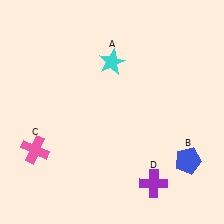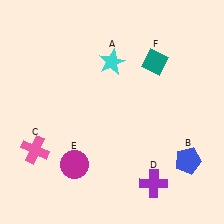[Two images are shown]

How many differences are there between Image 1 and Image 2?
There are 2 differences between the two images.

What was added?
A magenta circle (E), a teal diamond (F) were added in Image 2.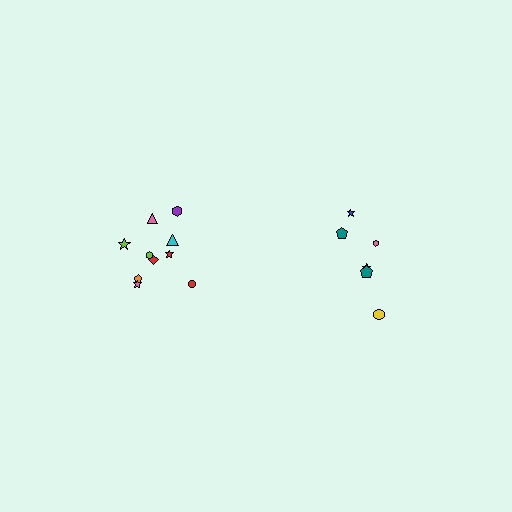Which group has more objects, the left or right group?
The left group.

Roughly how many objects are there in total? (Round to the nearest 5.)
Roughly 15 objects in total.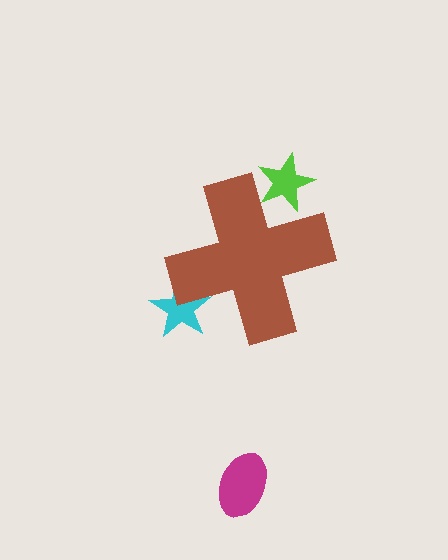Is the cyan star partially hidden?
Yes, the cyan star is partially hidden behind the brown cross.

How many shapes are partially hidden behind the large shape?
2 shapes are partially hidden.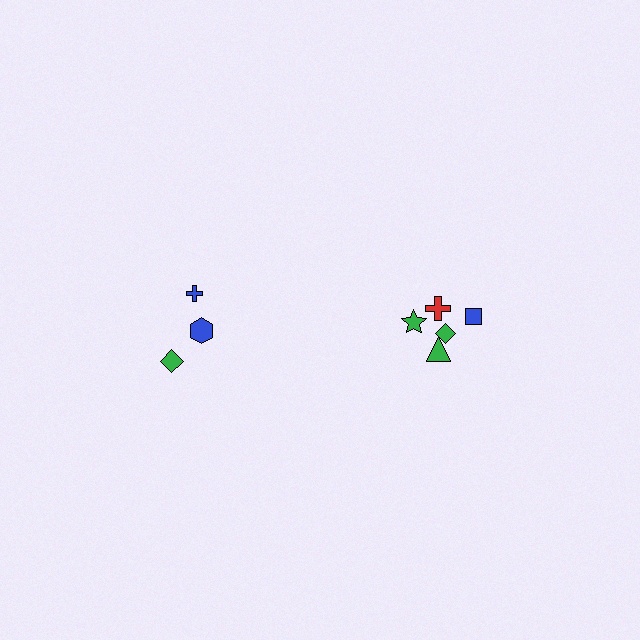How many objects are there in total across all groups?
There are 8 objects.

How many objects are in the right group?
There are 5 objects.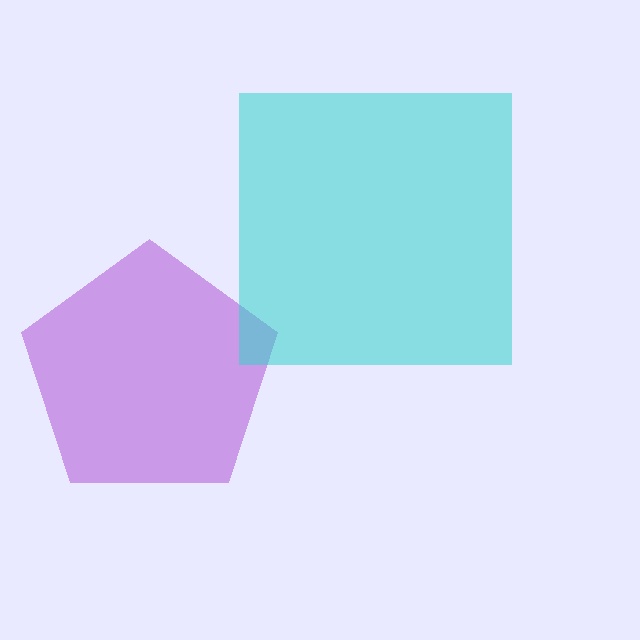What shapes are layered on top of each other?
The layered shapes are: a purple pentagon, a cyan square.